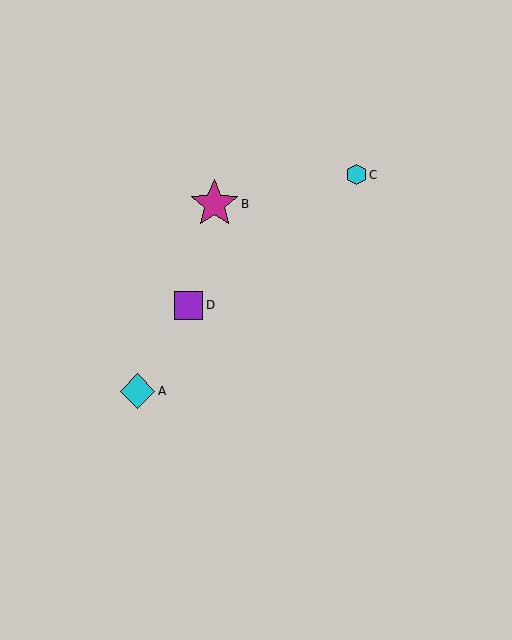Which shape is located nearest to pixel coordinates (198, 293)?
The purple square (labeled D) at (189, 305) is nearest to that location.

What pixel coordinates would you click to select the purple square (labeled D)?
Click at (189, 305) to select the purple square D.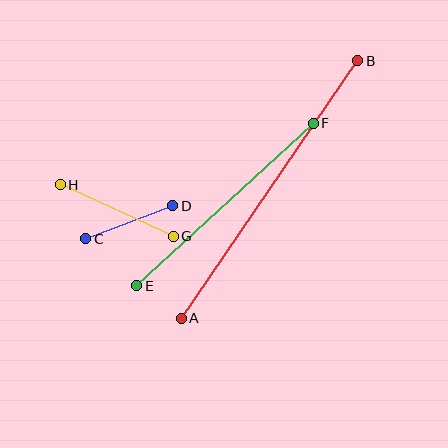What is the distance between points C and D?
The distance is approximately 93 pixels.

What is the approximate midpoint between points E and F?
The midpoint is at approximately (225, 204) pixels.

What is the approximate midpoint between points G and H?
The midpoint is at approximately (117, 211) pixels.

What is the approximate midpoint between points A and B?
The midpoint is at approximately (270, 189) pixels.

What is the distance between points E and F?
The distance is approximately 240 pixels.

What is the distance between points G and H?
The distance is approximately 124 pixels.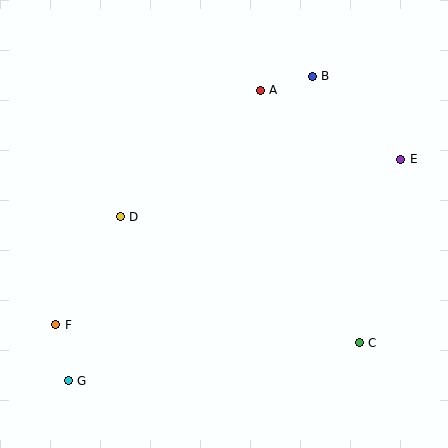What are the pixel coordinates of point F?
Point F is at (56, 325).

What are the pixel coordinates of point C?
Point C is at (359, 343).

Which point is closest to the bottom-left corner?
Point G is closest to the bottom-left corner.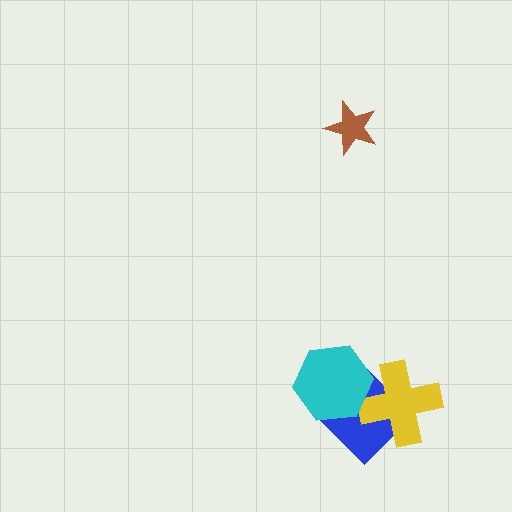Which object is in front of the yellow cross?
The cyan hexagon is in front of the yellow cross.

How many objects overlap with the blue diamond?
2 objects overlap with the blue diamond.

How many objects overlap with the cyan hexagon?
2 objects overlap with the cyan hexagon.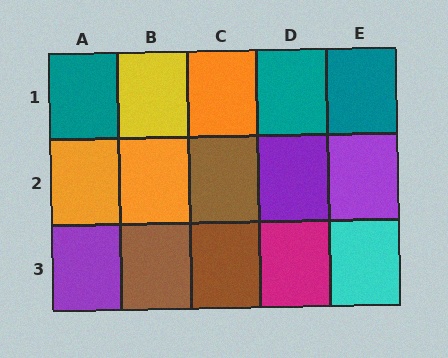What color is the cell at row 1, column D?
Teal.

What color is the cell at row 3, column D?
Magenta.